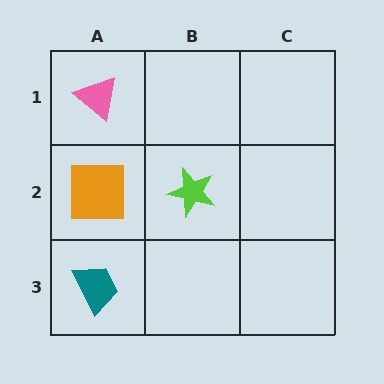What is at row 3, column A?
A teal trapezoid.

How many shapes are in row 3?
1 shape.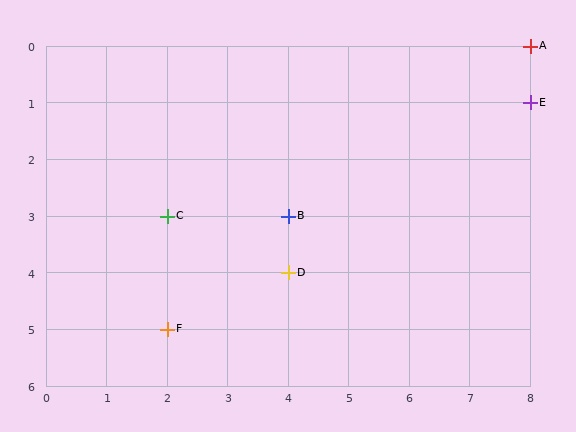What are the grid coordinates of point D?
Point D is at grid coordinates (4, 4).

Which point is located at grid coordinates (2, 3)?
Point C is at (2, 3).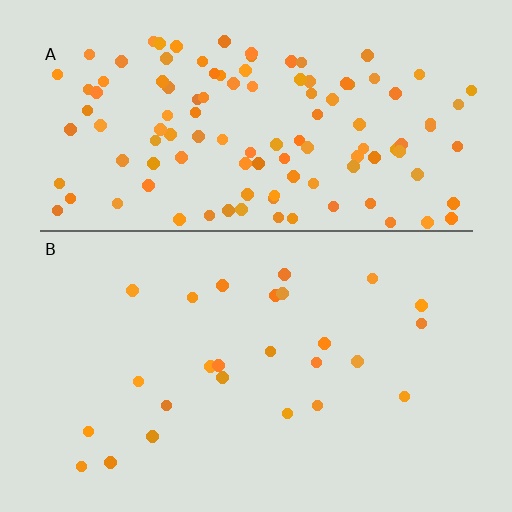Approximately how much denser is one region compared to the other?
Approximately 4.7× — region A over region B.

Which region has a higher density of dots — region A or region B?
A (the top).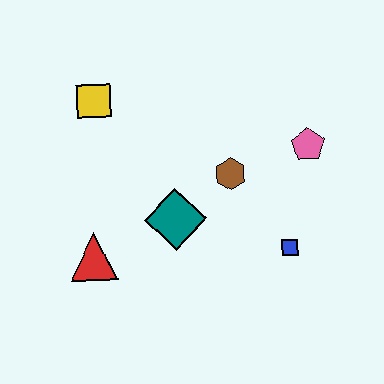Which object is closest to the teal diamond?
The brown hexagon is closest to the teal diamond.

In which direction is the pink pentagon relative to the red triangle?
The pink pentagon is to the right of the red triangle.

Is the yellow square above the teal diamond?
Yes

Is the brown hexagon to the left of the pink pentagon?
Yes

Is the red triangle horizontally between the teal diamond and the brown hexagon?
No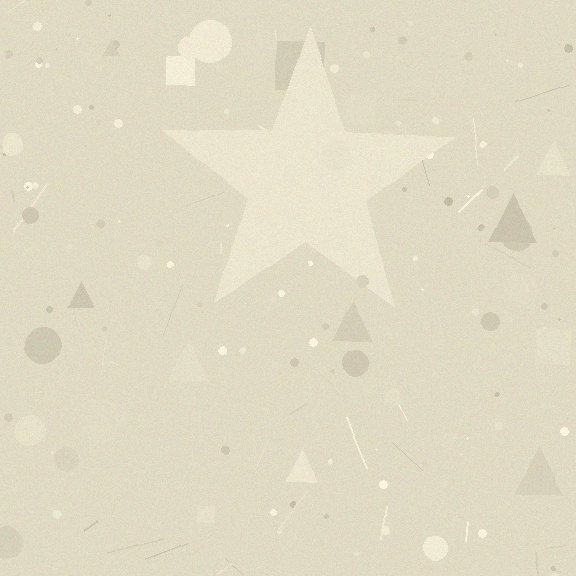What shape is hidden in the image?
A star is hidden in the image.